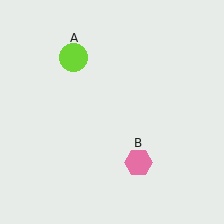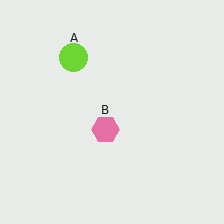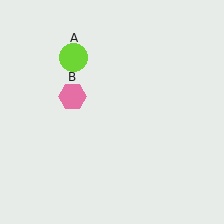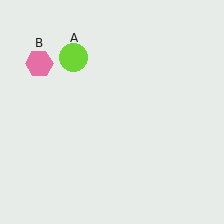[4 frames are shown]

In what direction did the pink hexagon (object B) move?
The pink hexagon (object B) moved up and to the left.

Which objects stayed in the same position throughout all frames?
Lime circle (object A) remained stationary.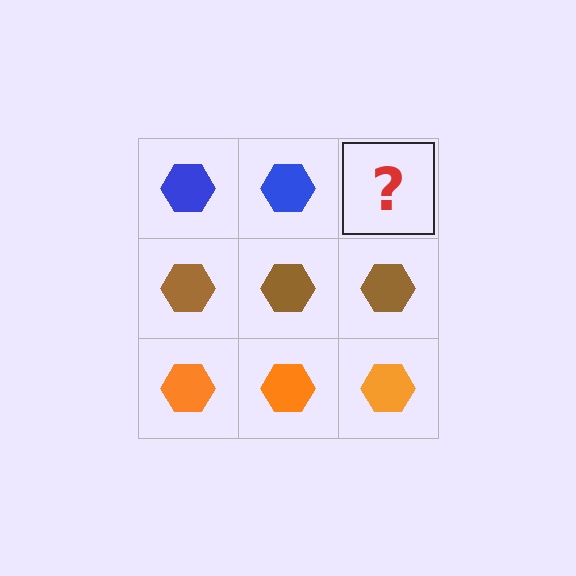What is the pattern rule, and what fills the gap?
The rule is that each row has a consistent color. The gap should be filled with a blue hexagon.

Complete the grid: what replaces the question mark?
The question mark should be replaced with a blue hexagon.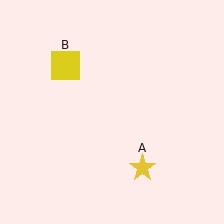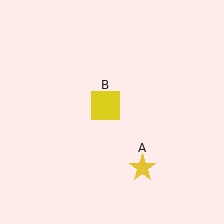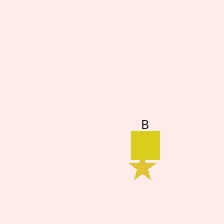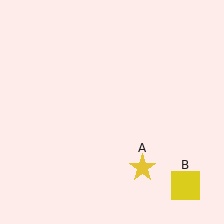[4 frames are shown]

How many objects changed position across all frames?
1 object changed position: yellow square (object B).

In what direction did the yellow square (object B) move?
The yellow square (object B) moved down and to the right.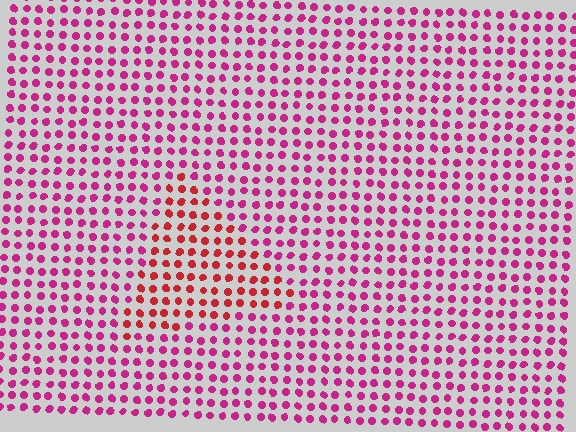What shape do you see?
I see a triangle.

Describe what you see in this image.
The image is filled with small magenta elements in a uniform arrangement. A triangle-shaped region is visible where the elements are tinted to a slightly different hue, forming a subtle color boundary.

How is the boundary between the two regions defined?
The boundary is defined purely by a slight shift in hue (about 33 degrees). Spacing, size, and orientation are identical on both sides.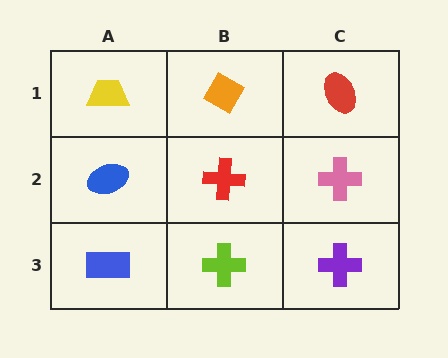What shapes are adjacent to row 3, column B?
A red cross (row 2, column B), a blue rectangle (row 3, column A), a purple cross (row 3, column C).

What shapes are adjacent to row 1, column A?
A blue ellipse (row 2, column A), an orange diamond (row 1, column B).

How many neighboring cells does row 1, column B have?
3.